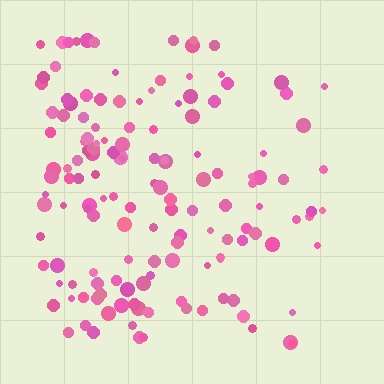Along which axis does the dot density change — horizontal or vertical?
Horizontal.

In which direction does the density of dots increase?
From right to left, with the left side densest.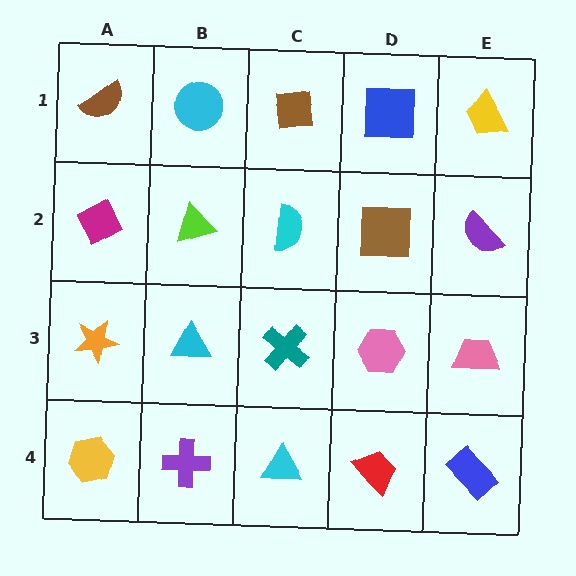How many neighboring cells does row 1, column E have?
2.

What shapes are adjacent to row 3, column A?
A magenta diamond (row 2, column A), a yellow hexagon (row 4, column A), a cyan triangle (row 3, column B).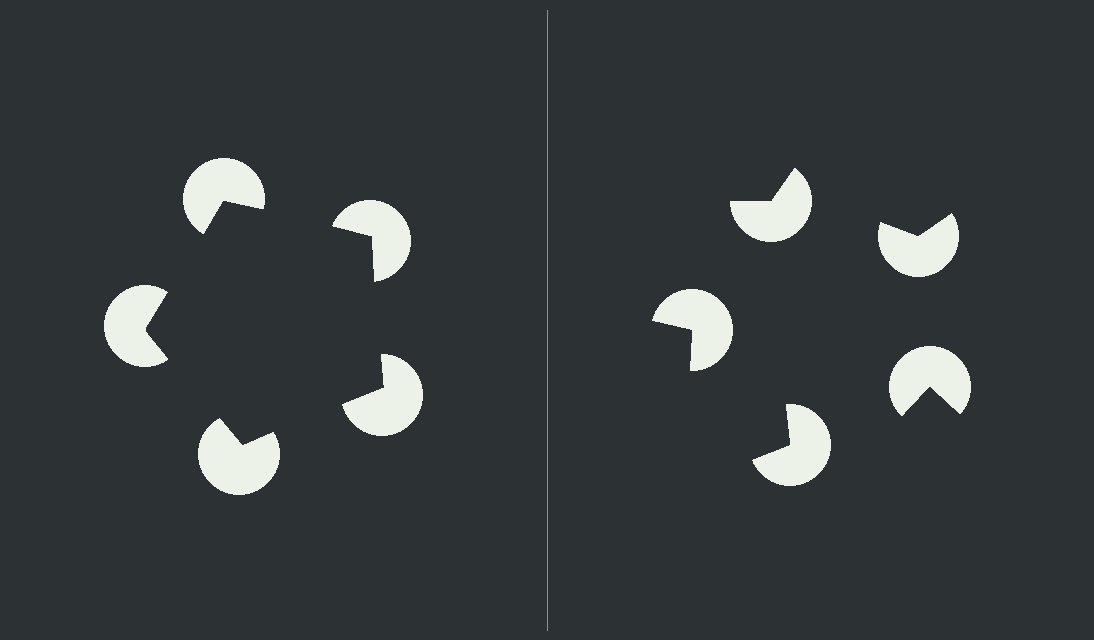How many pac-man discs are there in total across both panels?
10 — 5 on each side.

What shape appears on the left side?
An illusory pentagon.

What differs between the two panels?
The pac-man discs are positioned identically on both sides; only the wedge orientations differ. On the left they align to a pentagon; on the right they are misaligned.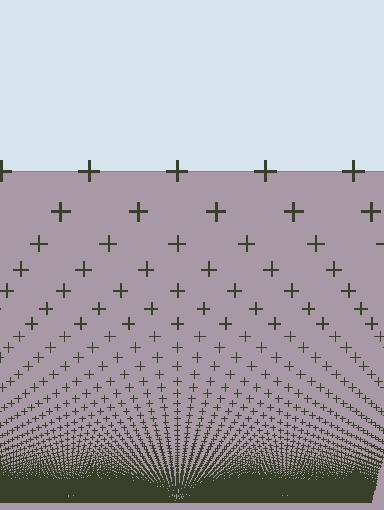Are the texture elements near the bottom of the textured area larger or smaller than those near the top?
Smaller. The gradient is inverted — elements near the bottom are smaller and denser.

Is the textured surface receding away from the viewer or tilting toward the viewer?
The surface appears to tilt toward the viewer. Texture elements get larger and sparser toward the top.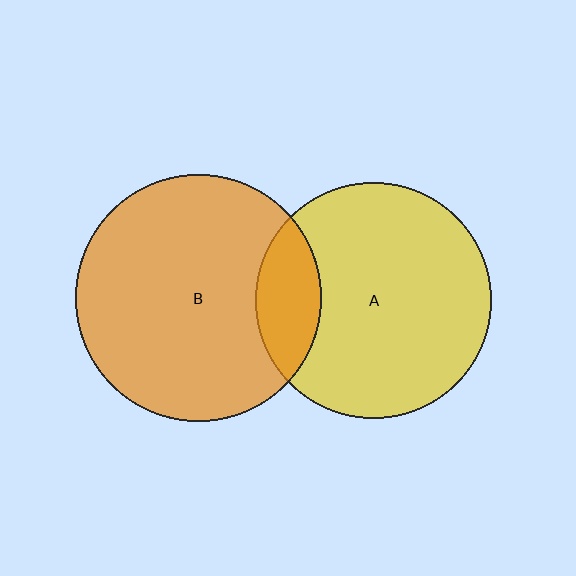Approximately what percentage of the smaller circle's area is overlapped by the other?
Approximately 15%.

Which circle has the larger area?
Circle B (orange).